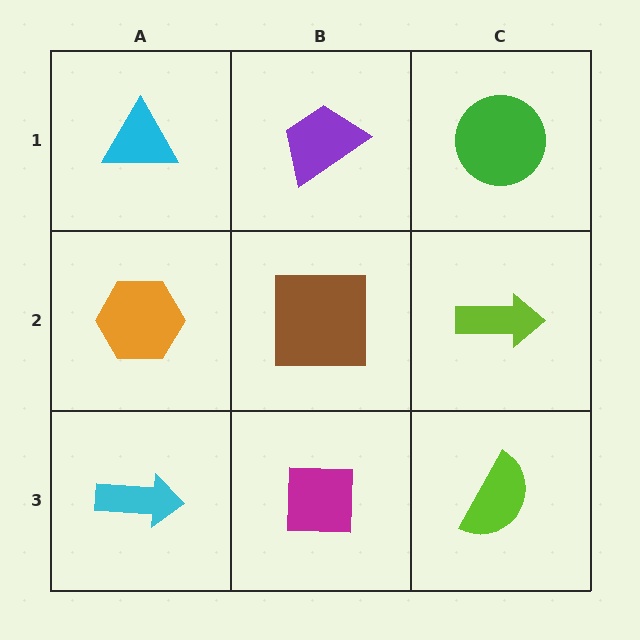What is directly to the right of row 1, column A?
A purple trapezoid.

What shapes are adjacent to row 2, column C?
A green circle (row 1, column C), a lime semicircle (row 3, column C), a brown square (row 2, column B).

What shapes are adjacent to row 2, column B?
A purple trapezoid (row 1, column B), a magenta square (row 3, column B), an orange hexagon (row 2, column A), a lime arrow (row 2, column C).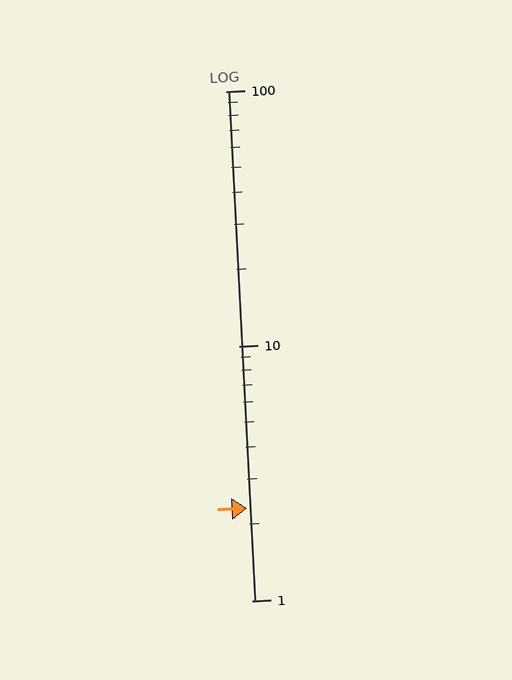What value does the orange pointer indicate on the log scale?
The pointer indicates approximately 2.3.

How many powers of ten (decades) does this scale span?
The scale spans 2 decades, from 1 to 100.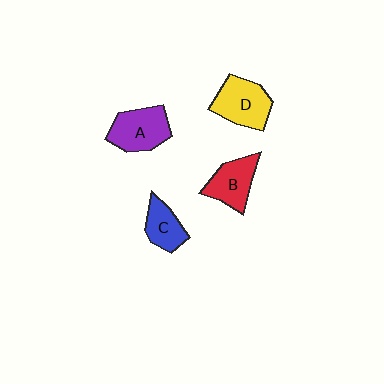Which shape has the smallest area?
Shape C (blue).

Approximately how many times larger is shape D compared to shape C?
Approximately 1.5 times.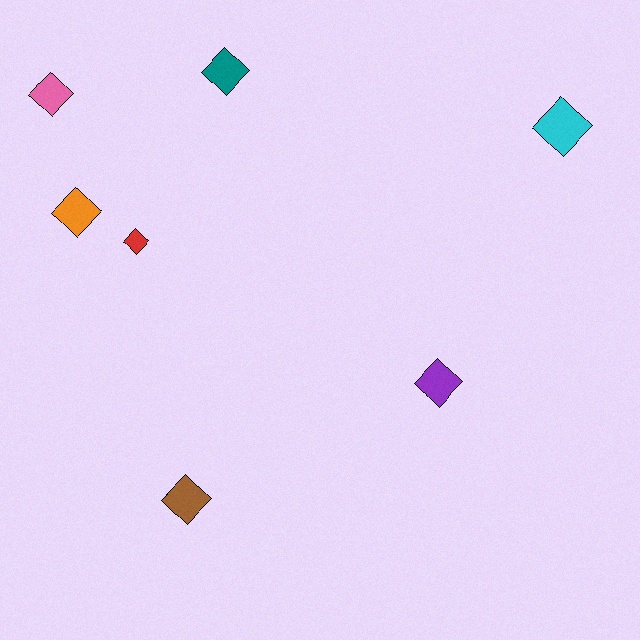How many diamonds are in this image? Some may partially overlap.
There are 7 diamonds.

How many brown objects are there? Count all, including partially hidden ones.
There is 1 brown object.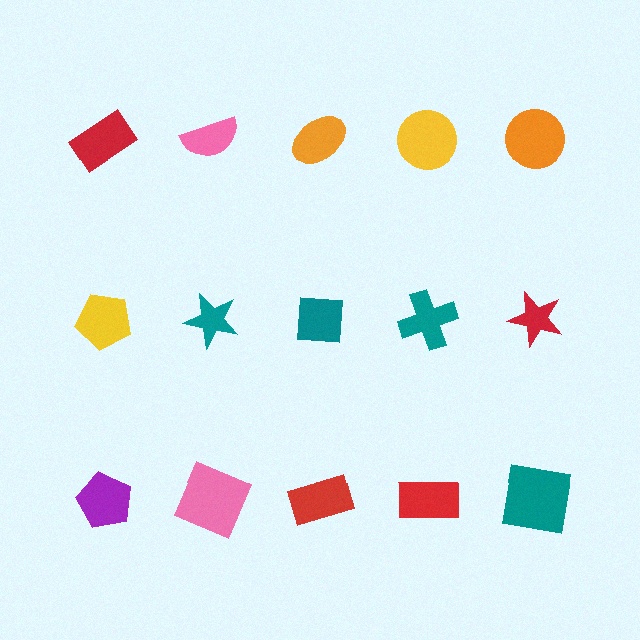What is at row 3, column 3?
A red rectangle.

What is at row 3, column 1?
A purple pentagon.